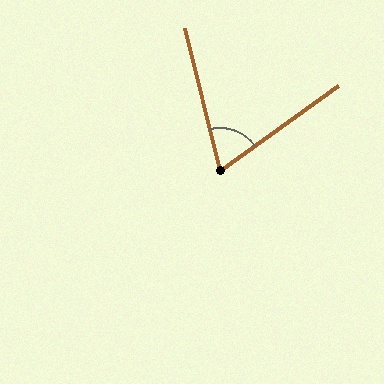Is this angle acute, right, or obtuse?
It is acute.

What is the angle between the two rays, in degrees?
Approximately 68 degrees.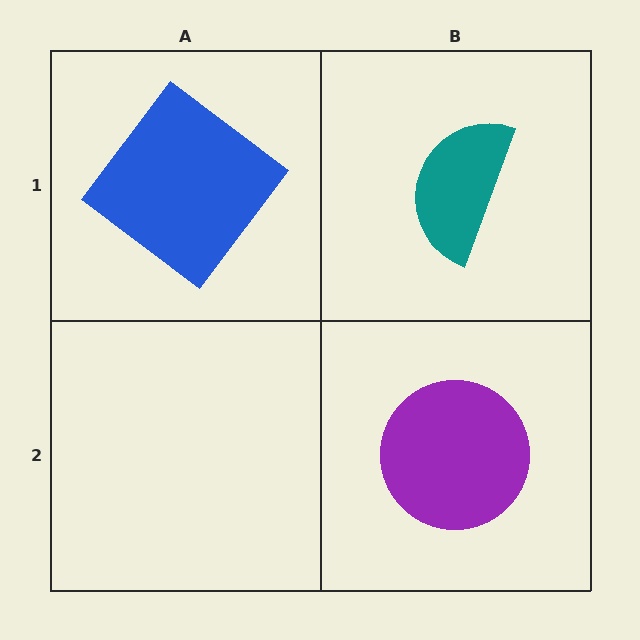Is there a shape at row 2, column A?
No, that cell is empty.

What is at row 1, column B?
A teal semicircle.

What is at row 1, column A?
A blue diamond.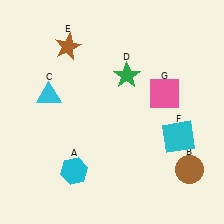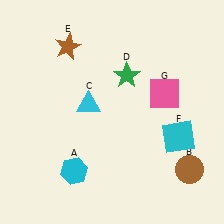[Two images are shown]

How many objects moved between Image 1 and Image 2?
1 object moved between the two images.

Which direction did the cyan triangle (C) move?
The cyan triangle (C) moved right.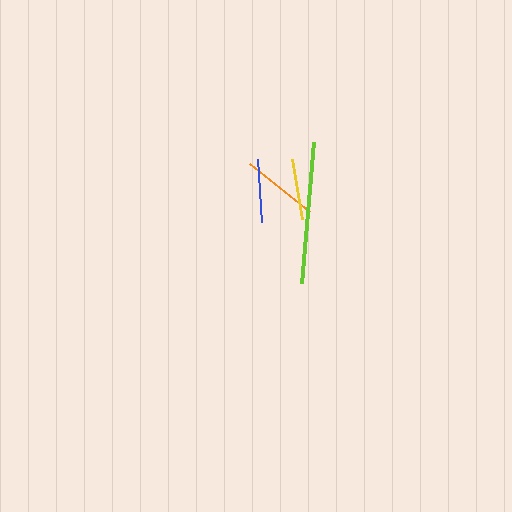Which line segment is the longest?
The lime line is the longest at approximately 141 pixels.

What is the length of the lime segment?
The lime segment is approximately 141 pixels long.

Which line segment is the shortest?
The yellow line is the shortest at approximately 60 pixels.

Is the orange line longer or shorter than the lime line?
The lime line is longer than the orange line.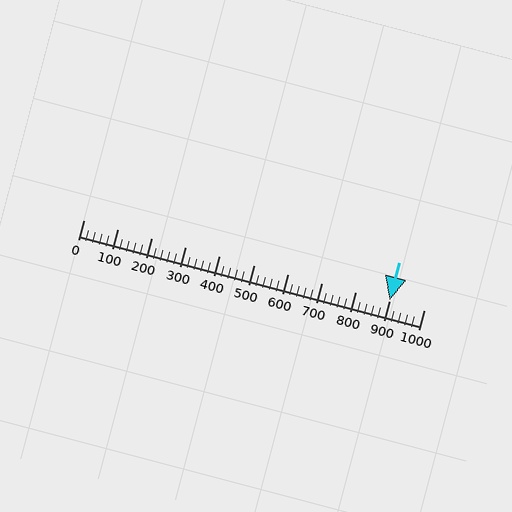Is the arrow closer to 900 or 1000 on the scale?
The arrow is closer to 900.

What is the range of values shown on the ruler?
The ruler shows values from 0 to 1000.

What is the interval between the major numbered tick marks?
The major tick marks are spaced 100 units apart.